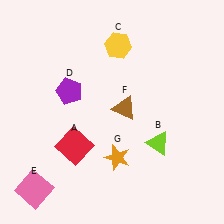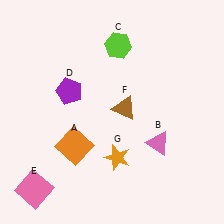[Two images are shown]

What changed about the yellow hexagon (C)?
In Image 1, C is yellow. In Image 2, it changed to lime.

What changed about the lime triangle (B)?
In Image 1, B is lime. In Image 2, it changed to pink.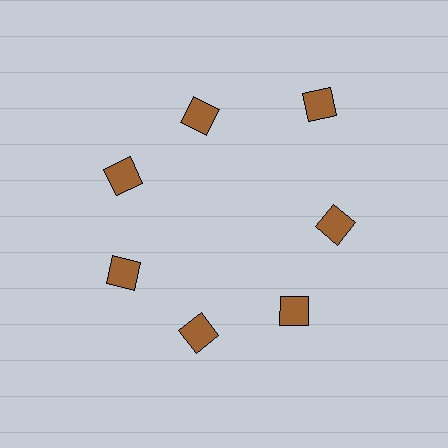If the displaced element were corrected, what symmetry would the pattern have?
It would have 7-fold rotational symmetry — the pattern would map onto itself every 51 degrees.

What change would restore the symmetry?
The symmetry would be restored by moving it inward, back onto the ring so that all 7 squares sit at equal angles and equal distance from the center.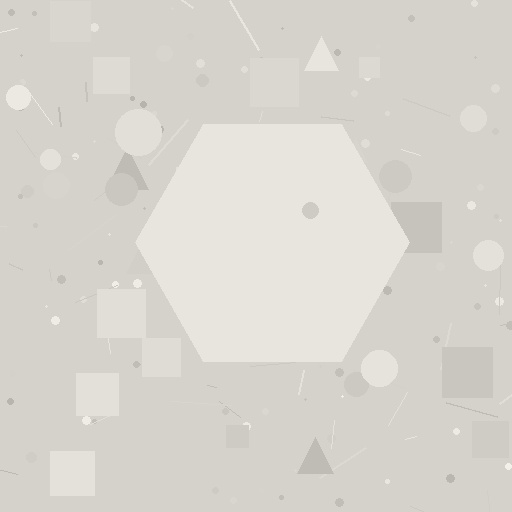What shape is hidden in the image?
A hexagon is hidden in the image.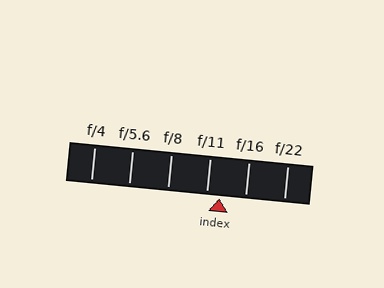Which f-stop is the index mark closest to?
The index mark is closest to f/11.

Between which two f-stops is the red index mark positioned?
The index mark is between f/11 and f/16.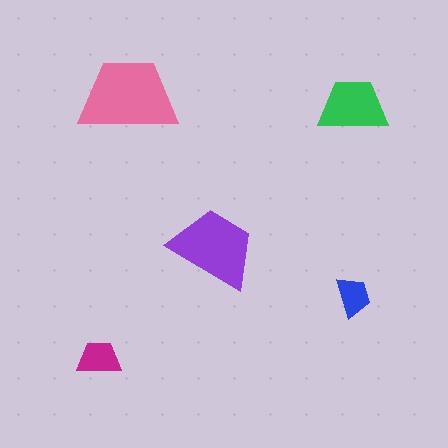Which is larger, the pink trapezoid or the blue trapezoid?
The pink one.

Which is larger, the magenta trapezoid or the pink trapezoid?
The pink one.